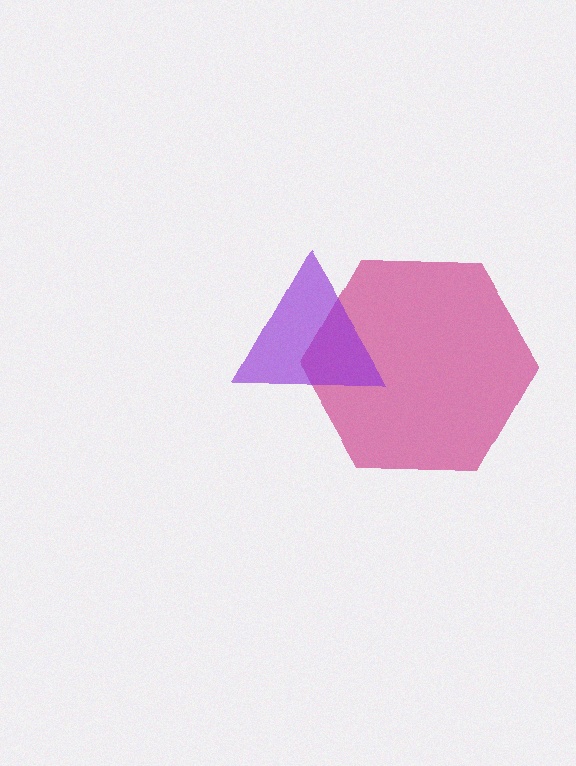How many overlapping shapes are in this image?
There are 2 overlapping shapes in the image.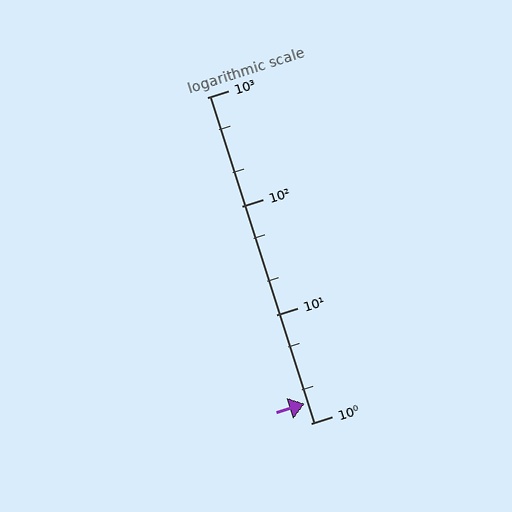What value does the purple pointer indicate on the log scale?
The pointer indicates approximately 1.5.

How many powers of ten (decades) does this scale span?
The scale spans 3 decades, from 1 to 1000.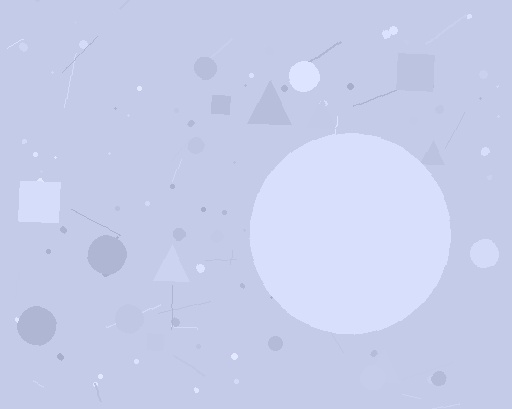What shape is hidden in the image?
A circle is hidden in the image.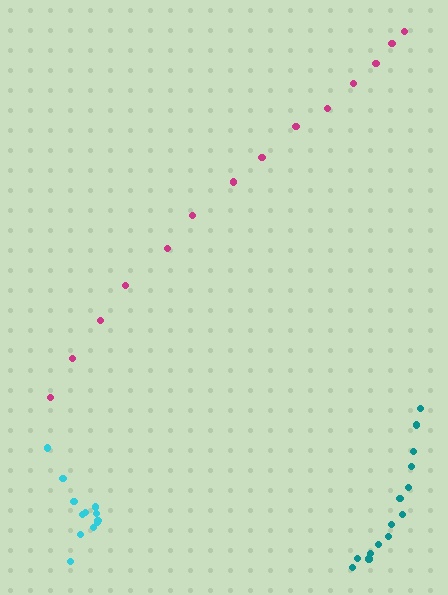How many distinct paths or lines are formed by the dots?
There are 3 distinct paths.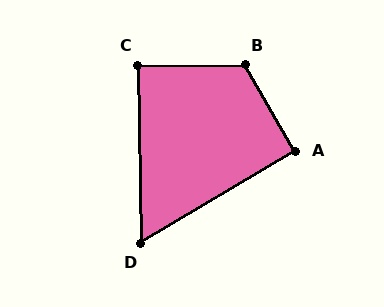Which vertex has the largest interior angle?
B, at approximately 120 degrees.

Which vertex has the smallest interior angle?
D, at approximately 60 degrees.